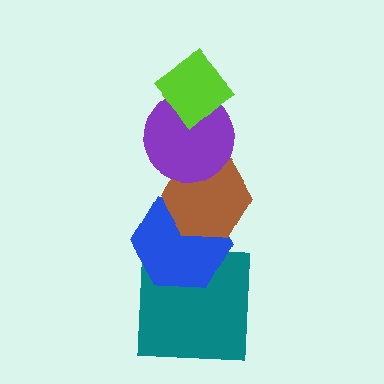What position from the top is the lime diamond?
The lime diamond is 1st from the top.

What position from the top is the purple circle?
The purple circle is 2nd from the top.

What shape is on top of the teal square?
The blue hexagon is on top of the teal square.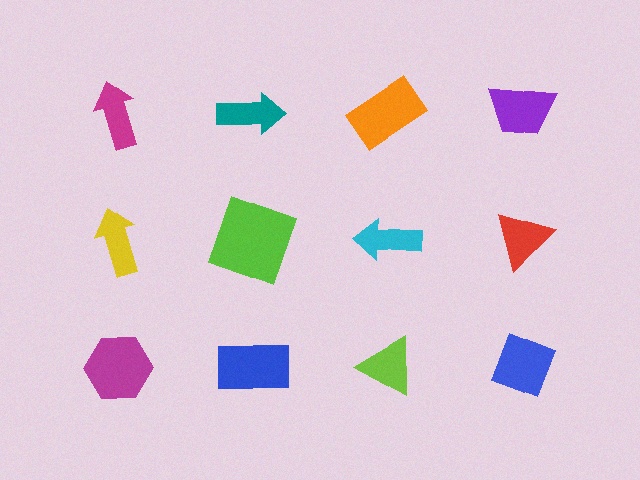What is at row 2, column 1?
A yellow arrow.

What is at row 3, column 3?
A lime triangle.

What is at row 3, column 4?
A blue diamond.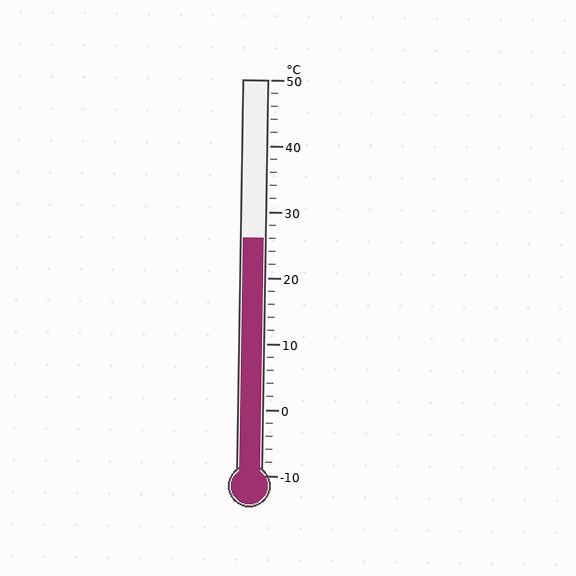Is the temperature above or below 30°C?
The temperature is below 30°C.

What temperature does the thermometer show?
The thermometer shows approximately 26°C.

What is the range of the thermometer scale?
The thermometer scale ranges from -10°C to 50°C.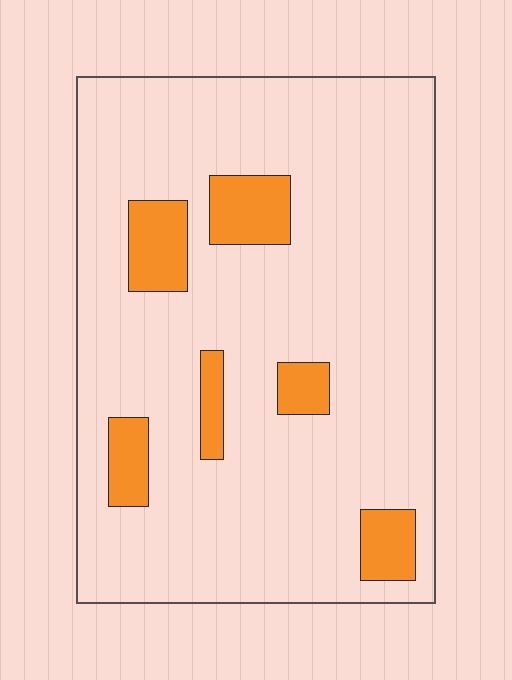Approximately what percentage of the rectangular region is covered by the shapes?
Approximately 15%.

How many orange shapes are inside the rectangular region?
6.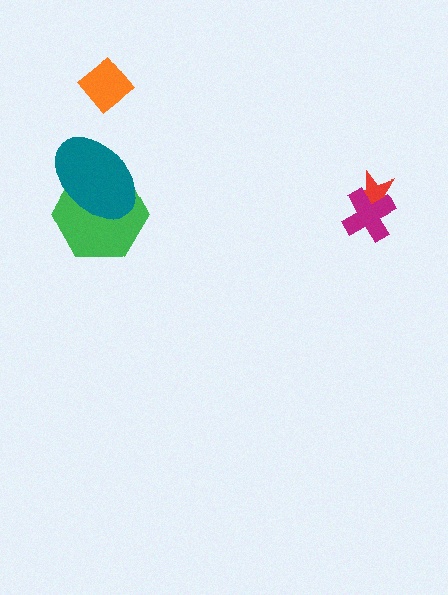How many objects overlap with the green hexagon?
1 object overlaps with the green hexagon.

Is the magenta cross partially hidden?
No, no other shape covers it.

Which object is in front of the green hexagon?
The teal ellipse is in front of the green hexagon.